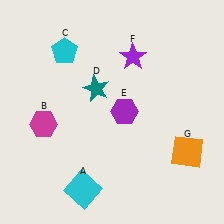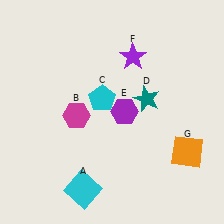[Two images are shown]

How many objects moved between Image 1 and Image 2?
3 objects moved between the two images.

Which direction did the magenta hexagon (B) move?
The magenta hexagon (B) moved right.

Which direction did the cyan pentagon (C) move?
The cyan pentagon (C) moved down.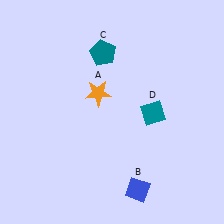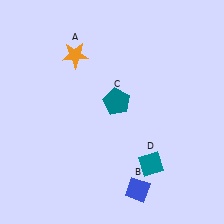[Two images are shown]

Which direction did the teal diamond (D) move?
The teal diamond (D) moved down.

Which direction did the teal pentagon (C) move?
The teal pentagon (C) moved down.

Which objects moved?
The objects that moved are: the orange star (A), the teal pentagon (C), the teal diamond (D).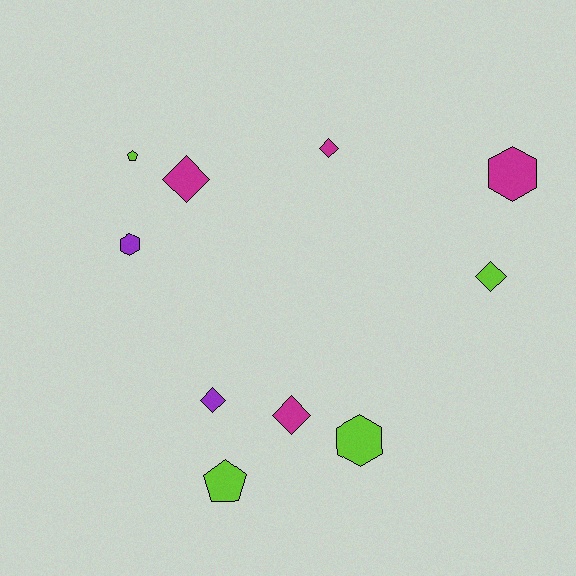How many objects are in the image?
There are 10 objects.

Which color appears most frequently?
Lime, with 4 objects.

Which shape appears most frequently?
Diamond, with 5 objects.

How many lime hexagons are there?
There is 1 lime hexagon.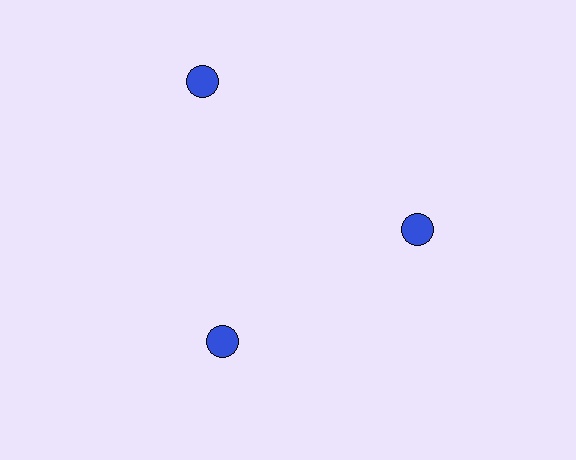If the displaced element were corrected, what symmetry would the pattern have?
It would have 3-fold rotational symmetry — the pattern would map onto itself every 120 degrees.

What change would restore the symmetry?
The symmetry would be restored by moving it inward, back onto the ring so that all 3 circles sit at equal angles and equal distance from the center.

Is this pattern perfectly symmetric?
No. The 3 blue circles are arranged in a ring, but one element near the 11 o'clock position is pushed outward from the center, breaking the 3-fold rotational symmetry.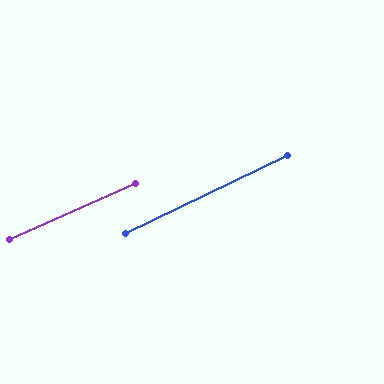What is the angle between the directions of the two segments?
Approximately 2 degrees.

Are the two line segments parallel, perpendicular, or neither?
Parallel — their directions differ by only 1.5°.